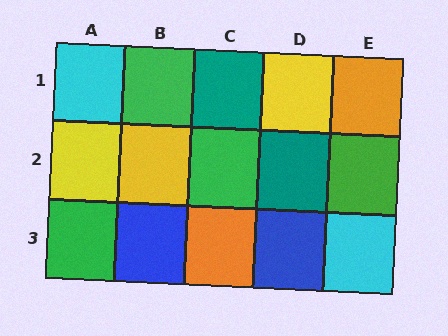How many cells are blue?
2 cells are blue.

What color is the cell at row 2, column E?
Green.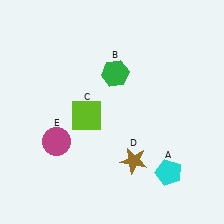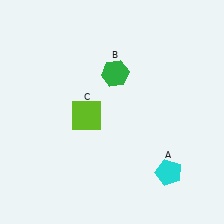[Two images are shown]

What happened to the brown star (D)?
The brown star (D) was removed in Image 2. It was in the bottom-right area of Image 1.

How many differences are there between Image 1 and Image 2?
There are 2 differences between the two images.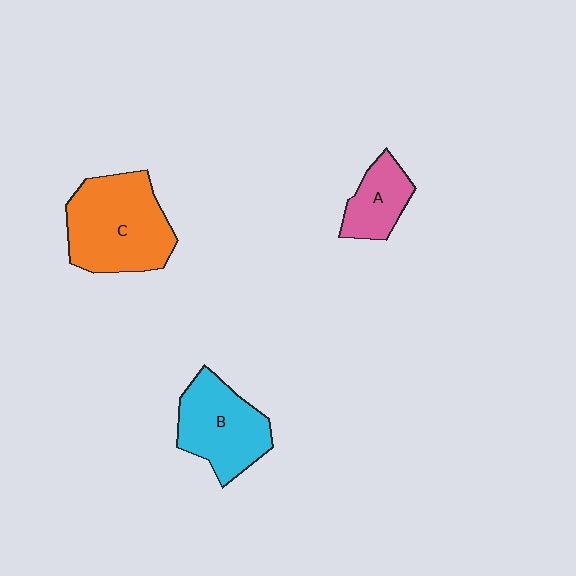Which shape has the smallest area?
Shape A (pink).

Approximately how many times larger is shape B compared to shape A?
Approximately 1.7 times.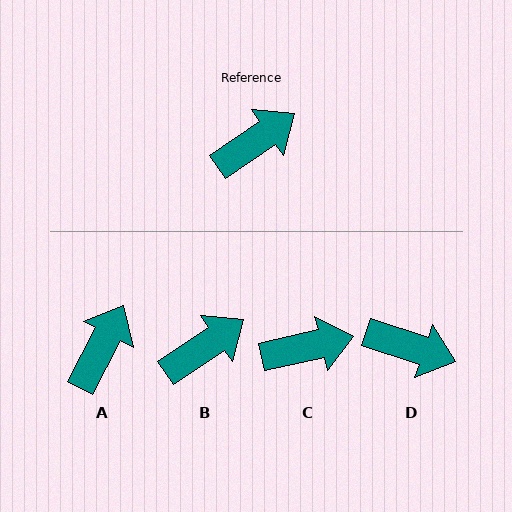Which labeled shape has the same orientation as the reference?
B.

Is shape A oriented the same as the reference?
No, it is off by about 28 degrees.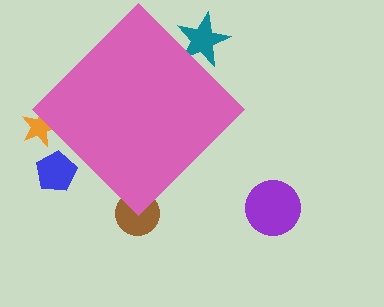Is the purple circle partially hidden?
No, the purple circle is fully visible.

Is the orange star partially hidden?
Yes, the orange star is partially hidden behind the pink diamond.